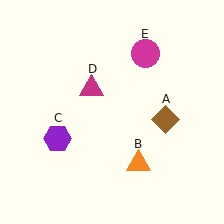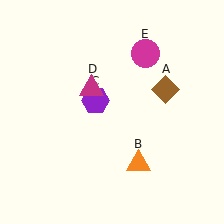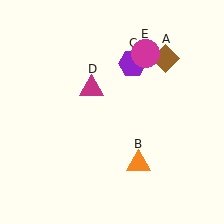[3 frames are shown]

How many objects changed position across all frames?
2 objects changed position: brown diamond (object A), purple hexagon (object C).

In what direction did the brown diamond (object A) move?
The brown diamond (object A) moved up.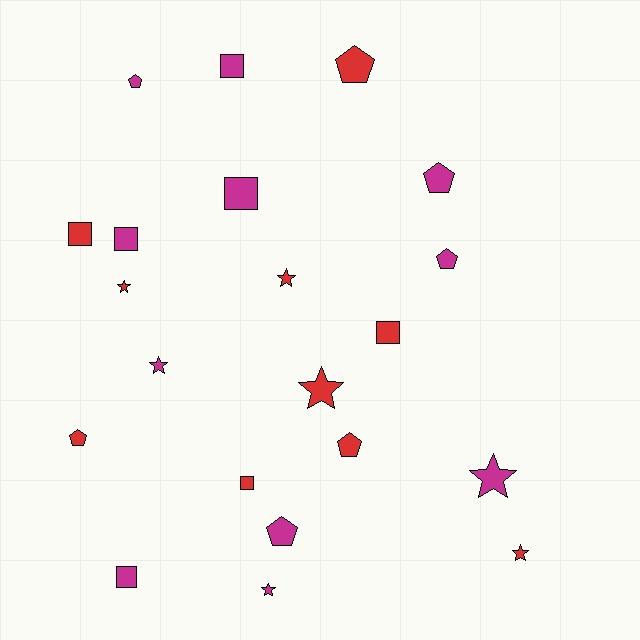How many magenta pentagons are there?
There are 4 magenta pentagons.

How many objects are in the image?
There are 21 objects.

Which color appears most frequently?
Magenta, with 11 objects.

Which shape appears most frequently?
Square, with 7 objects.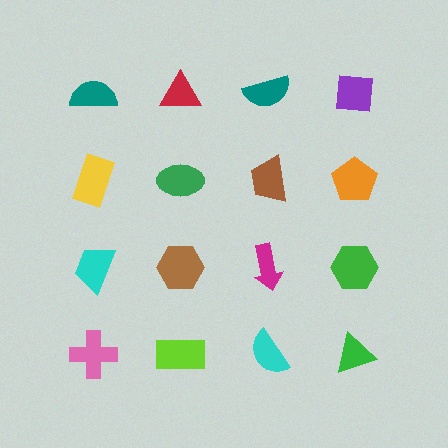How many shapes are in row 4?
4 shapes.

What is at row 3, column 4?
A green hexagon.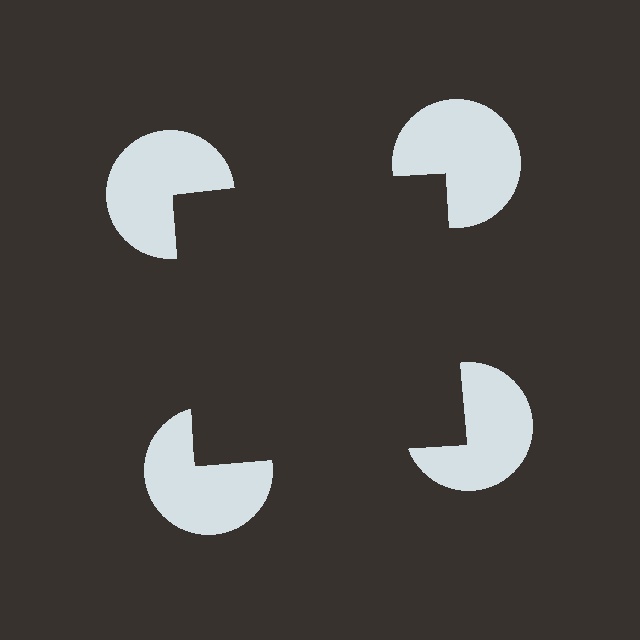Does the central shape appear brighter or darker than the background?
It typically appears slightly darker than the background, even though no actual brightness change is drawn.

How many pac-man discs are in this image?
There are 4 — one at each vertex of the illusory square.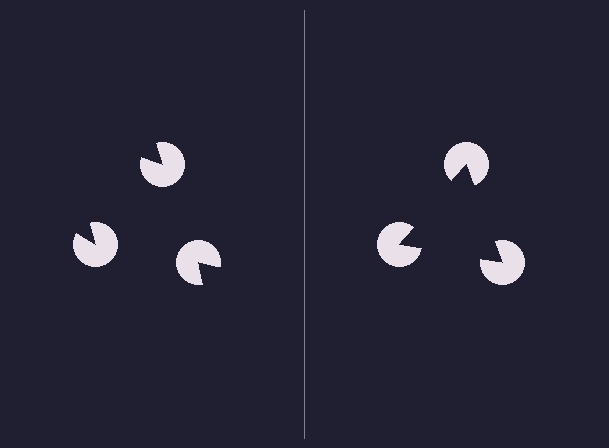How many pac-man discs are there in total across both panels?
6 — 3 on each side.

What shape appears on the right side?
An illusory triangle.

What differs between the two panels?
The pac-man discs are positioned identically on both sides; only the wedge orientations differ. On the right they align to a triangle; on the left they are misaligned.